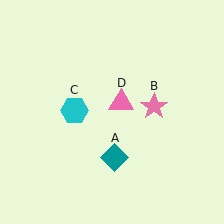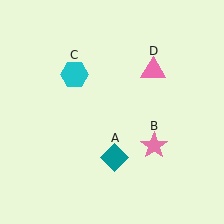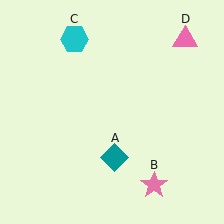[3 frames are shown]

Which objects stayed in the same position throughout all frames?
Teal diamond (object A) remained stationary.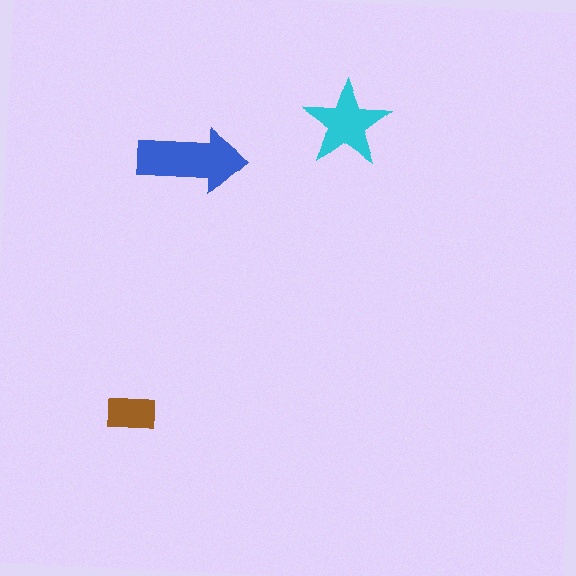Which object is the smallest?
The brown rectangle.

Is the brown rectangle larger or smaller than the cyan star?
Smaller.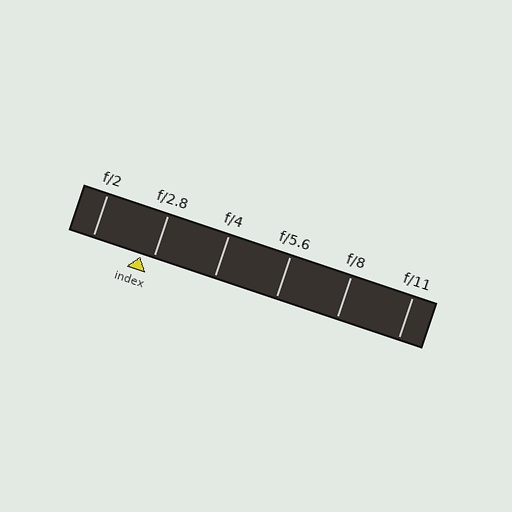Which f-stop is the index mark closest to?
The index mark is closest to f/2.8.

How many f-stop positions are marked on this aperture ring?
There are 6 f-stop positions marked.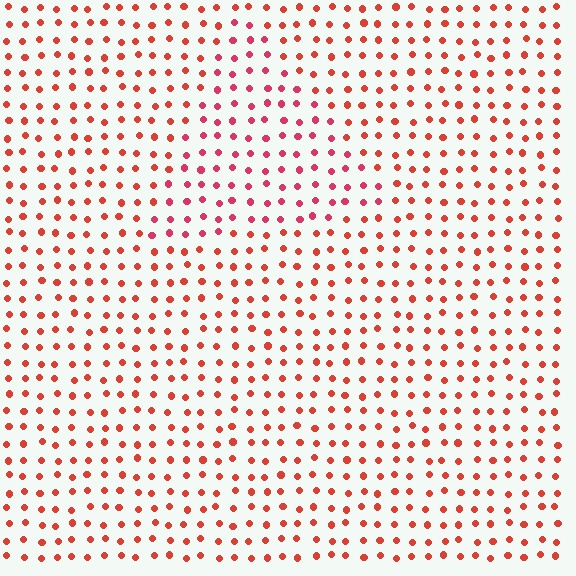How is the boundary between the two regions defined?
The boundary is defined purely by a slight shift in hue (about 23 degrees). Spacing, size, and orientation are identical on both sides.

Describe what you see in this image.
The image is filled with small red elements in a uniform arrangement. A triangle-shaped region is visible where the elements are tinted to a slightly different hue, forming a subtle color boundary.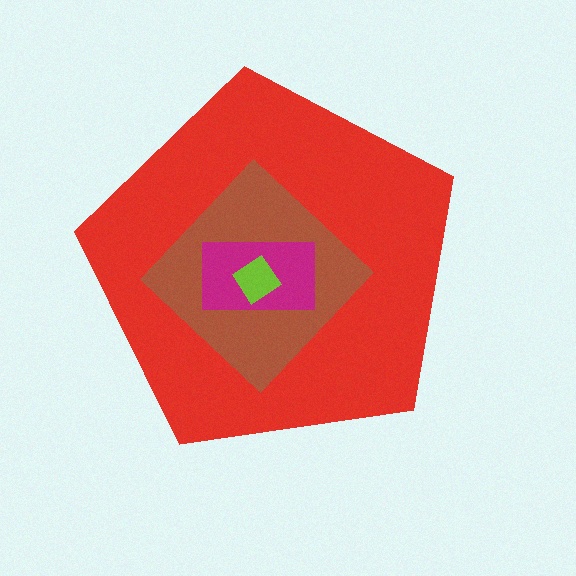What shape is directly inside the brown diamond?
The magenta rectangle.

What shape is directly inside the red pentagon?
The brown diamond.